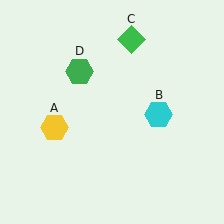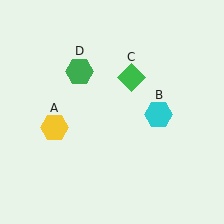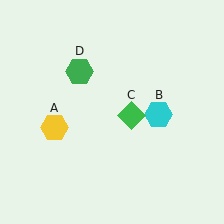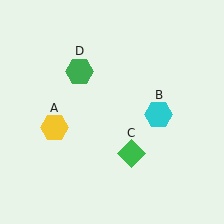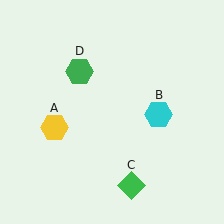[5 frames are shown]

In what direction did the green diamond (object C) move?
The green diamond (object C) moved down.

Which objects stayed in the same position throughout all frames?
Yellow hexagon (object A) and cyan hexagon (object B) and green hexagon (object D) remained stationary.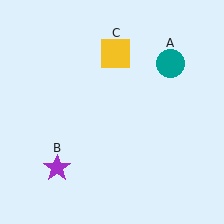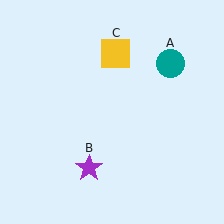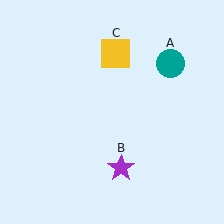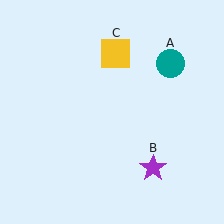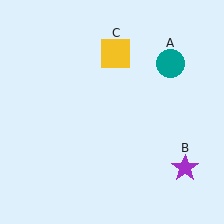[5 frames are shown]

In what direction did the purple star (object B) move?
The purple star (object B) moved right.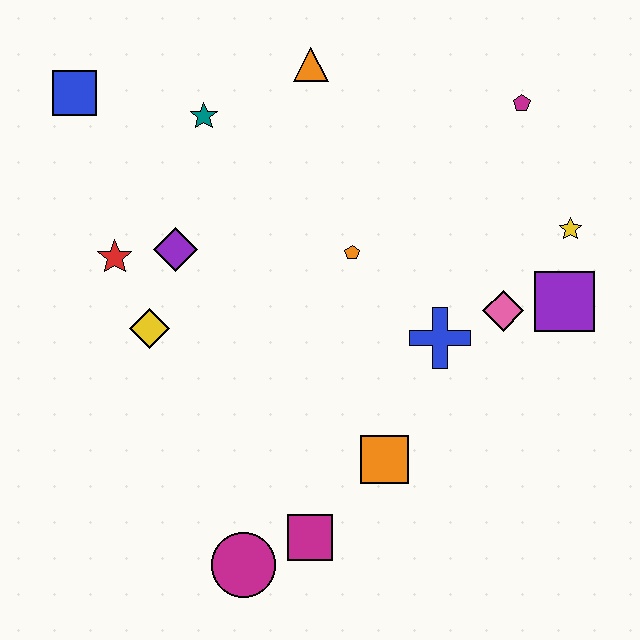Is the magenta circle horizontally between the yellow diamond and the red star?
No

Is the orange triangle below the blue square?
No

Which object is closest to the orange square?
The magenta square is closest to the orange square.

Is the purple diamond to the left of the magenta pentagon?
Yes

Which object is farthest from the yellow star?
The blue square is farthest from the yellow star.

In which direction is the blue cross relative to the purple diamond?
The blue cross is to the right of the purple diamond.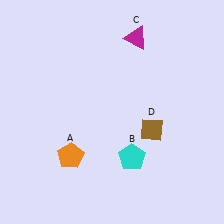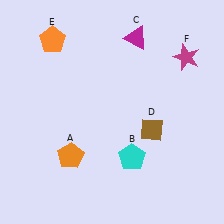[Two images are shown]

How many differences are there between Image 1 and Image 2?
There are 2 differences between the two images.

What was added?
An orange pentagon (E), a magenta star (F) were added in Image 2.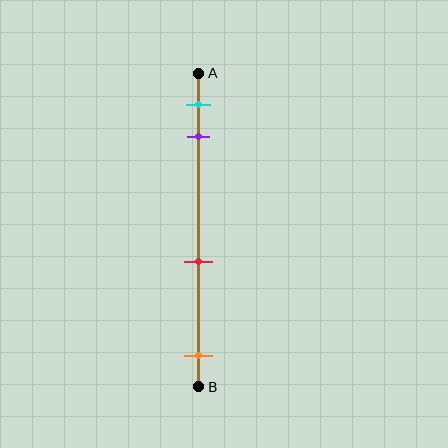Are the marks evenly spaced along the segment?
No, the marks are not evenly spaced.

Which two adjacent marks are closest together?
The cyan and purple marks are the closest adjacent pair.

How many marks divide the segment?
There are 4 marks dividing the segment.